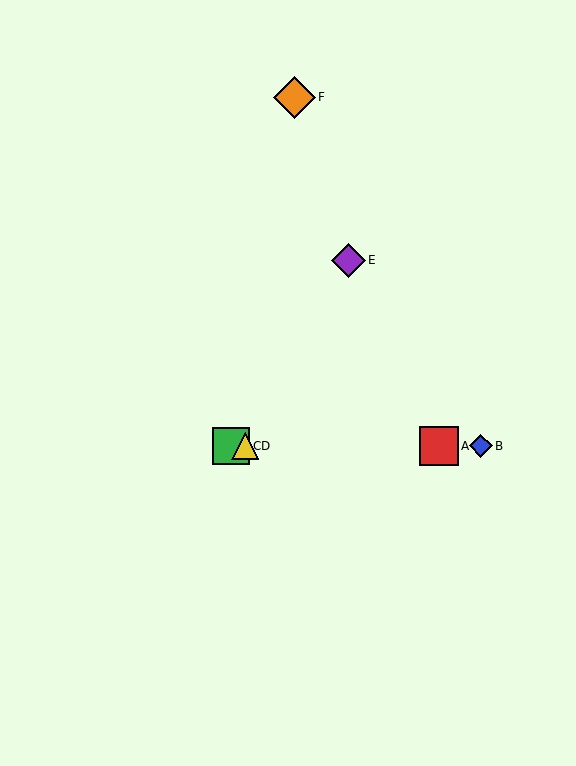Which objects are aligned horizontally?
Objects A, B, C, D are aligned horizontally.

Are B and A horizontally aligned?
Yes, both are at y≈446.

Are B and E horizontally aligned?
No, B is at y≈446 and E is at y≈260.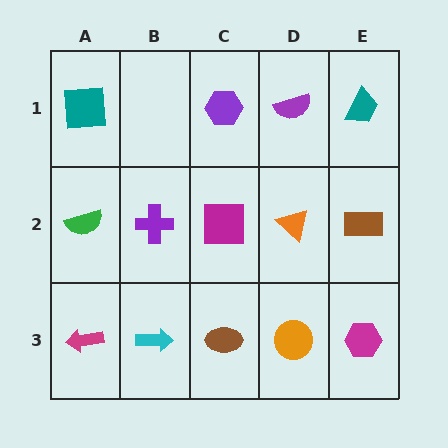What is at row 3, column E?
A magenta hexagon.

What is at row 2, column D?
An orange triangle.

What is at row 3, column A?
A magenta arrow.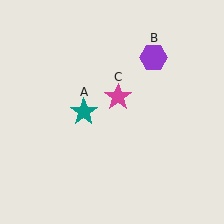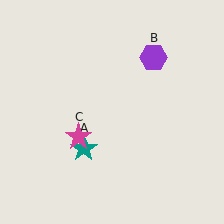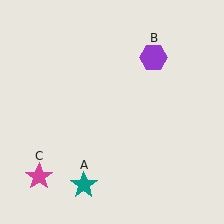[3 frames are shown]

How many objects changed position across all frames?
2 objects changed position: teal star (object A), magenta star (object C).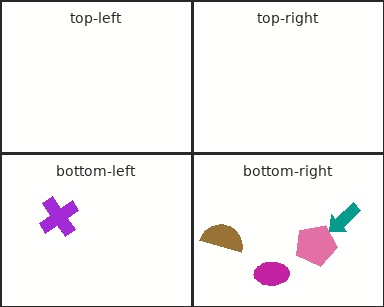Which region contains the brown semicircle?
The bottom-right region.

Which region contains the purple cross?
The bottom-left region.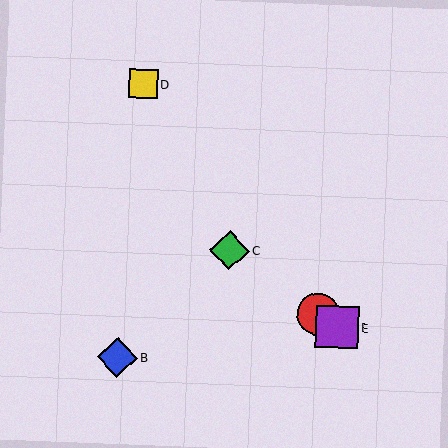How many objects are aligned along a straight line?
3 objects (A, C, E) are aligned along a straight line.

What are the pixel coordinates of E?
Object E is at (337, 327).